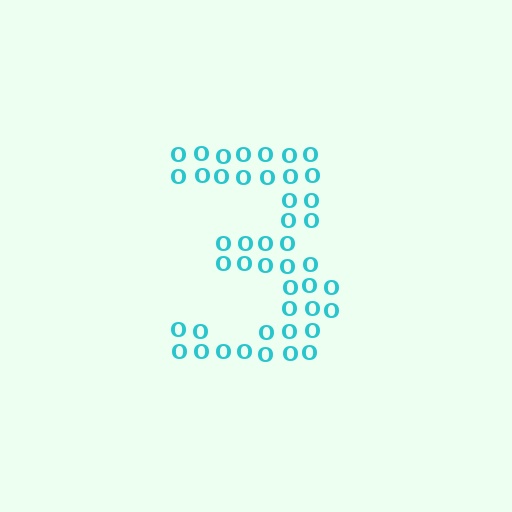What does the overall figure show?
The overall figure shows the digit 3.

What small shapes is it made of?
It is made of small letter O's.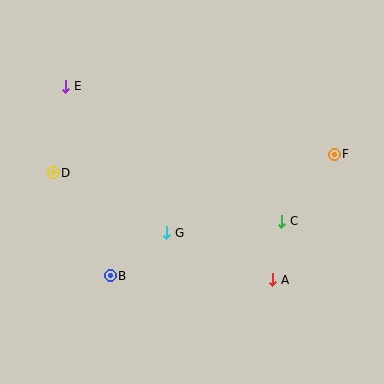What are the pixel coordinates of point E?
Point E is at (66, 86).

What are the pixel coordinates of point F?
Point F is at (334, 154).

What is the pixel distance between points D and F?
The distance between D and F is 282 pixels.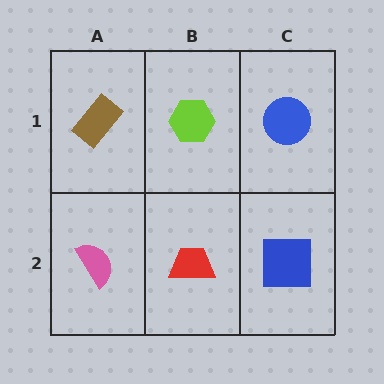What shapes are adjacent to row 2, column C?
A blue circle (row 1, column C), a red trapezoid (row 2, column B).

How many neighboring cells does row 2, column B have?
3.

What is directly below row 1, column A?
A pink semicircle.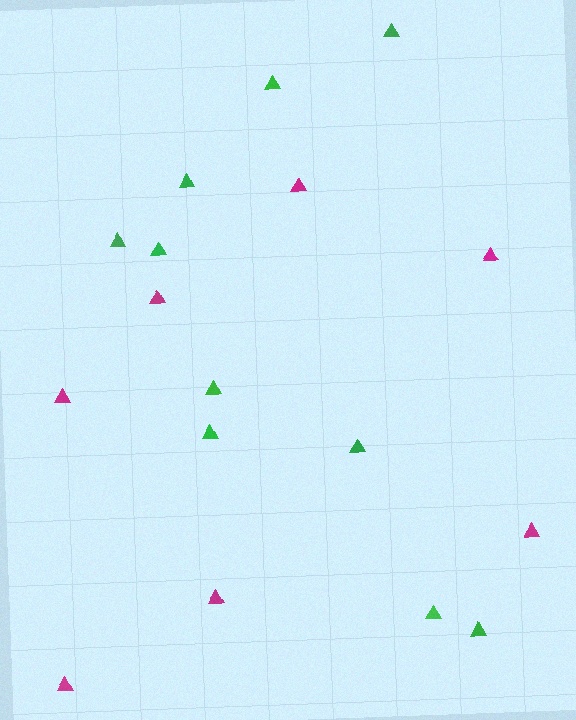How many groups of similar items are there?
There are 2 groups: one group of green triangles (10) and one group of magenta triangles (7).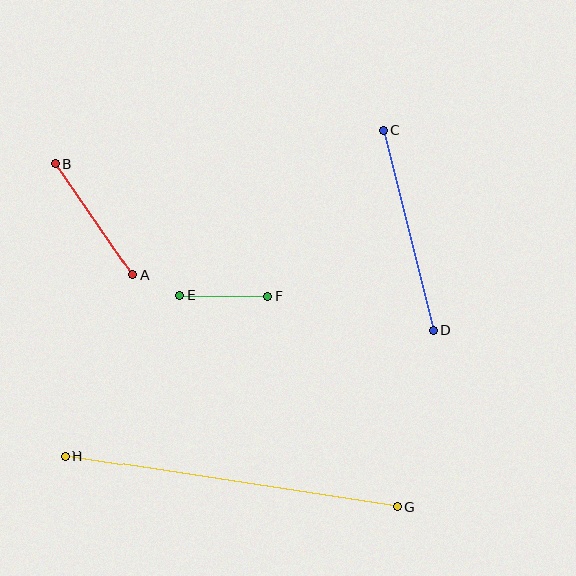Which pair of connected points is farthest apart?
Points G and H are farthest apart.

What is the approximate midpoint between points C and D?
The midpoint is at approximately (408, 230) pixels.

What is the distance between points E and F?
The distance is approximately 88 pixels.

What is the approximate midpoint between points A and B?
The midpoint is at approximately (94, 219) pixels.